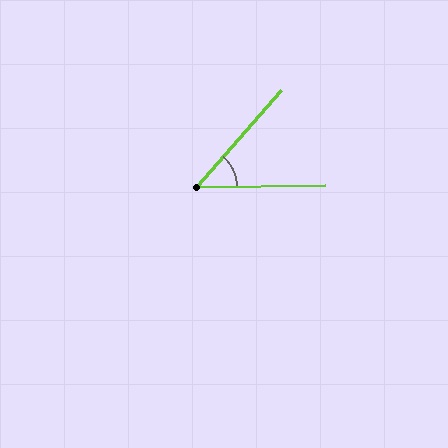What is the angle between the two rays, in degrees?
Approximately 48 degrees.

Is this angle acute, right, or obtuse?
It is acute.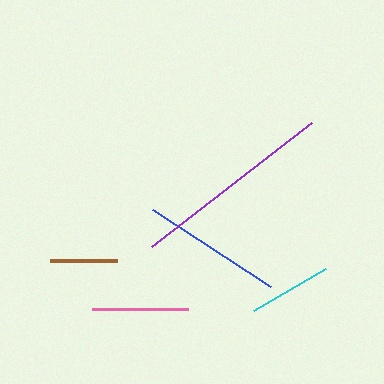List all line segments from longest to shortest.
From longest to shortest: purple, blue, pink, cyan, brown.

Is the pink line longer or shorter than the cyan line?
The pink line is longer than the cyan line.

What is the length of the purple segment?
The purple segment is approximately 203 pixels long.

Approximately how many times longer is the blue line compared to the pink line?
The blue line is approximately 1.5 times the length of the pink line.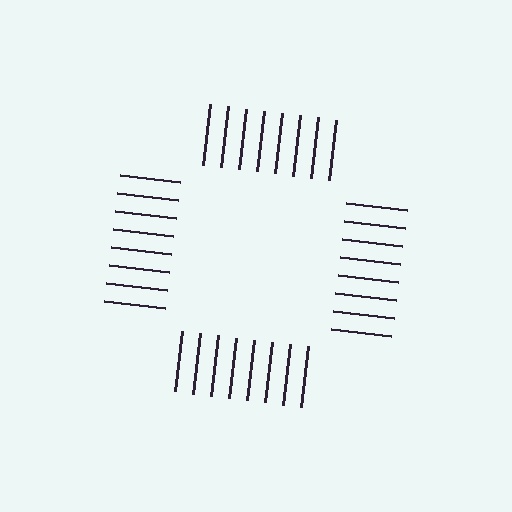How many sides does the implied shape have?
4 sides — the line-ends trace a square.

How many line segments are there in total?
32 — 8 along each of the 4 edges.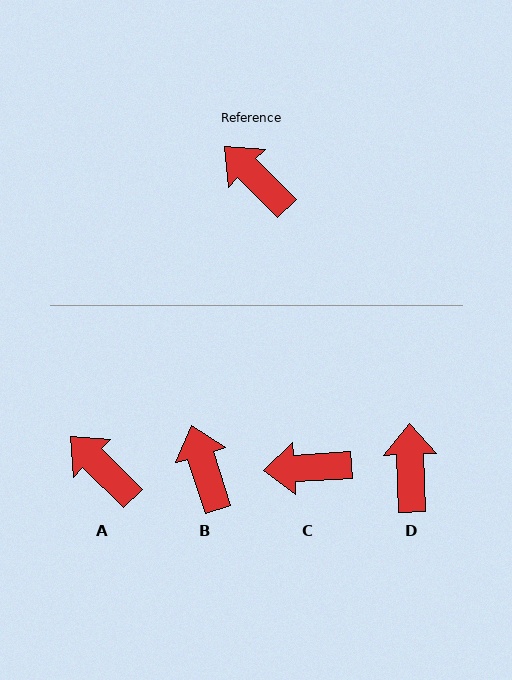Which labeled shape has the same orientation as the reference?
A.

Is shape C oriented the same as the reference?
No, it is off by about 48 degrees.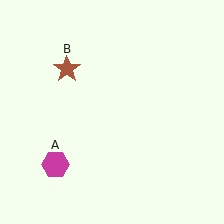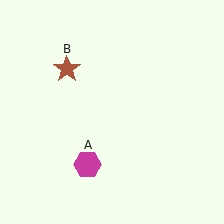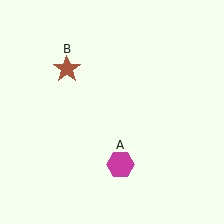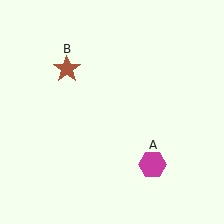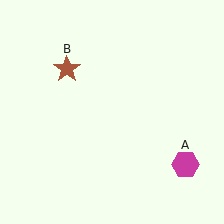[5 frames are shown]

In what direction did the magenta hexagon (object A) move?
The magenta hexagon (object A) moved right.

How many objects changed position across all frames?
1 object changed position: magenta hexagon (object A).